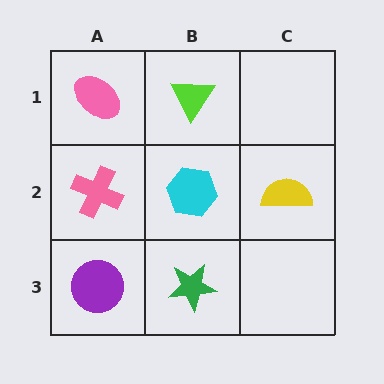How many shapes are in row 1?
2 shapes.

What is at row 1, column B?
A lime triangle.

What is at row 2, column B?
A cyan hexagon.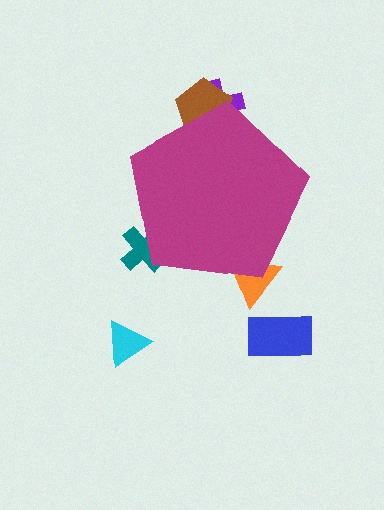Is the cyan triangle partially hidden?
No, the cyan triangle is fully visible.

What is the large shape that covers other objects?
A magenta pentagon.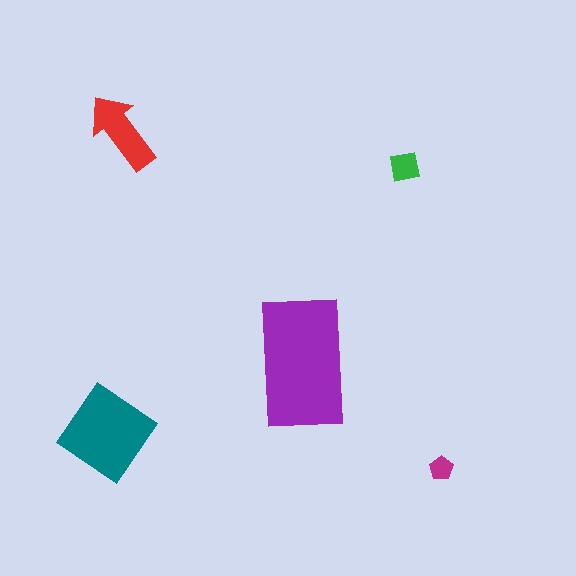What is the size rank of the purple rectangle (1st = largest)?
1st.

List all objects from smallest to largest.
The magenta pentagon, the green square, the red arrow, the teal diamond, the purple rectangle.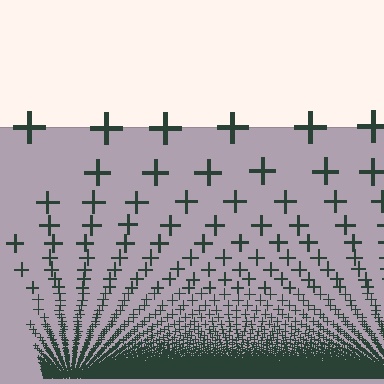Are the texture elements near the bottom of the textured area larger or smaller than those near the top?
Smaller. The gradient is inverted — elements near the bottom are smaller and denser.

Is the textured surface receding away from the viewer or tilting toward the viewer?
The surface appears to tilt toward the viewer. Texture elements get larger and sparser toward the top.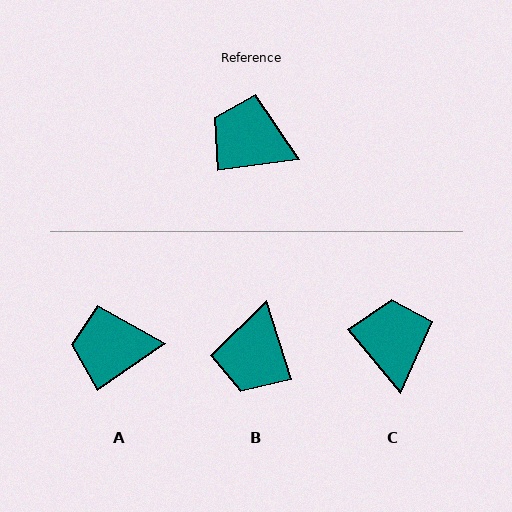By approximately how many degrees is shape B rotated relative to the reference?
Approximately 100 degrees counter-clockwise.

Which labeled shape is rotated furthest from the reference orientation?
B, about 100 degrees away.